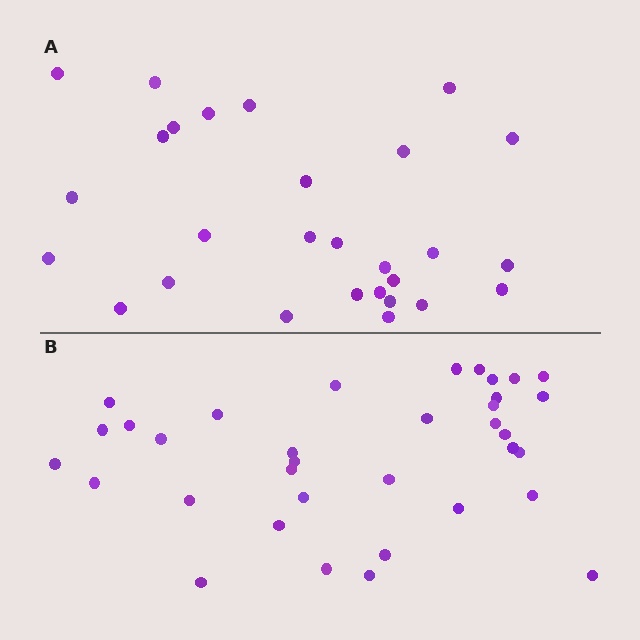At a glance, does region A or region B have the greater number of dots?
Region B (the bottom region) has more dots.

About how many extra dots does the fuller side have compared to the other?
Region B has roughly 8 or so more dots than region A.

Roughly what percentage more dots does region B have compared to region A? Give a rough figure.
About 25% more.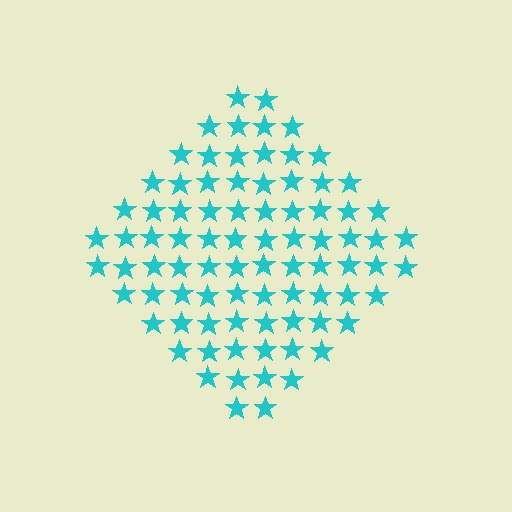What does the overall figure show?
The overall figure shows a diamond.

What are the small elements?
The small elements are stars.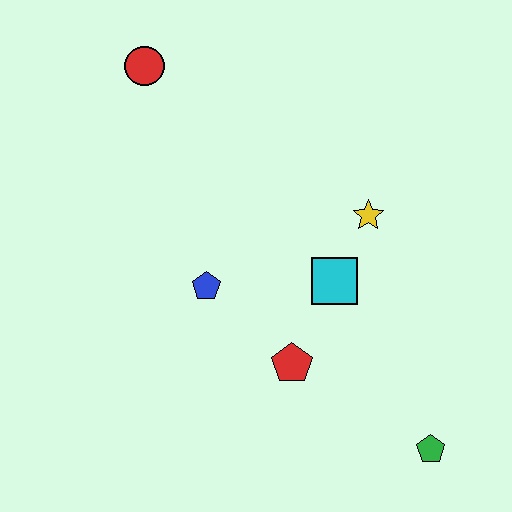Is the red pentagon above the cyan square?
No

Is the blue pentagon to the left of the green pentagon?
Yes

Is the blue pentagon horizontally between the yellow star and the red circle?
Yes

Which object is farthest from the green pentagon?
The red circle is farthest from the green pentagon.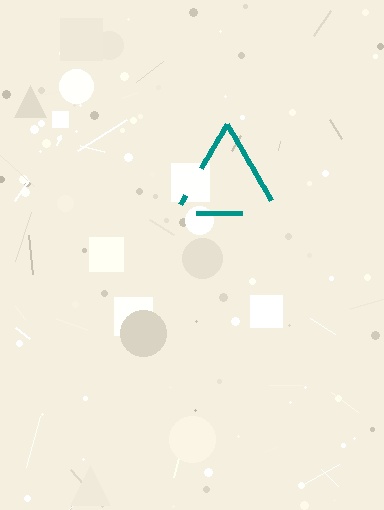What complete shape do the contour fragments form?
The contour fragments form a triangle.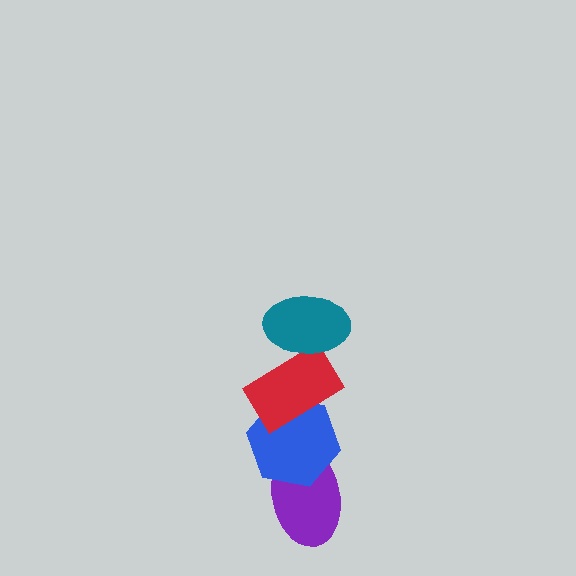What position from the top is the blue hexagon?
The blue hexagon is 3rd from the top.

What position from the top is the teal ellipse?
The teal ellipse is 1st from the top.